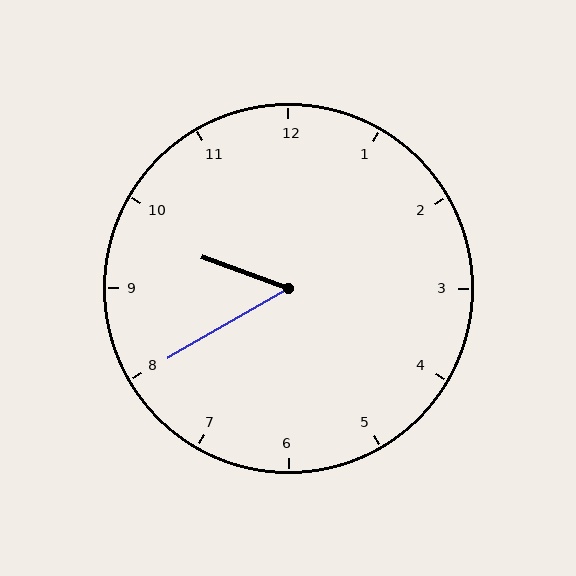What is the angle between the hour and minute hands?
Approximately 50 degrees.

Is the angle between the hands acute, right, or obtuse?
It is acute.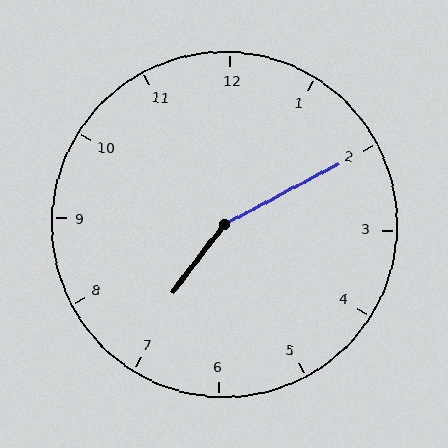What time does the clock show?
7:10.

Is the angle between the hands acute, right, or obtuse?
It is obtuse.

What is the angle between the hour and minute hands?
Approximately 155 degrees.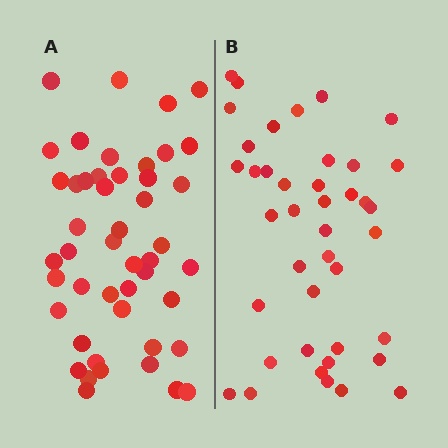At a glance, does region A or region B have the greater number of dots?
Region A (the left region) has more dots.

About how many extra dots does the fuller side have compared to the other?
Region A has about 6 more dots than region B.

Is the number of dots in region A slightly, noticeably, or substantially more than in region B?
Region A has only slightly more — the two regions are fairly close. The ratio is roughly 1.1 to 1.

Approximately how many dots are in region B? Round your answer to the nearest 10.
About 40 dots. (The exact count is 41, which rounds to 40.)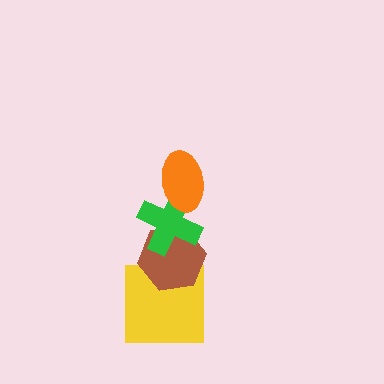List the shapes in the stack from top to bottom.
From top to bottom: the orange ellipse, the green cross, the brown hexagon, the yellow square.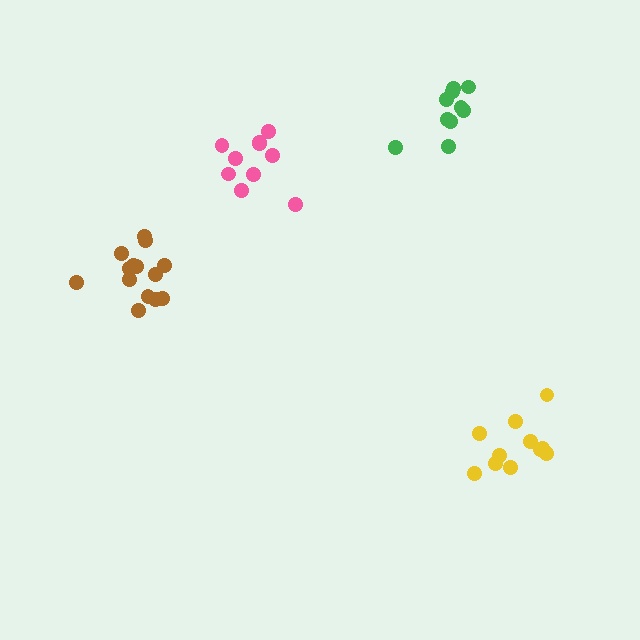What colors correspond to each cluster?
The clusters are colored: pink, yellow, brown, green.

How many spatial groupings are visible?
There are 4 spatial groupings.